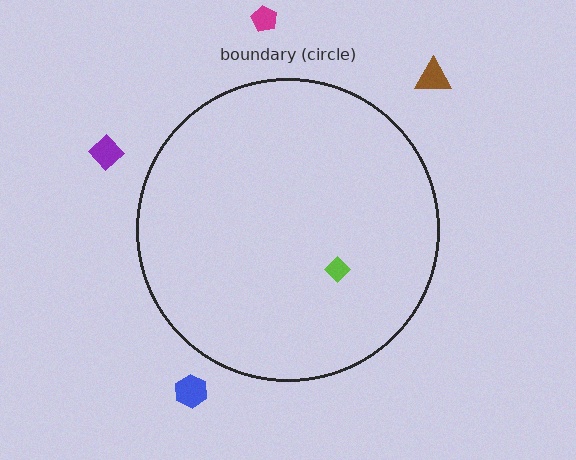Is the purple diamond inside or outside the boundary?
Outside.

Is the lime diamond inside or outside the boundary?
Inside.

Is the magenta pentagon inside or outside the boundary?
Outside.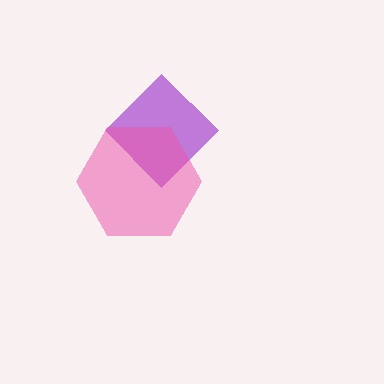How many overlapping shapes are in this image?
There are 2 overlapping shapes in the image.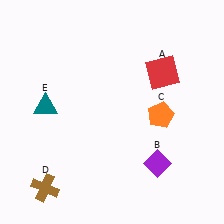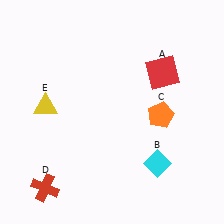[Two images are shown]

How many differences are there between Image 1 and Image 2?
There are 3 differences between the two images.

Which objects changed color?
B changed from purple to cyan. D changed from brown to red. E changed from teal to yellow.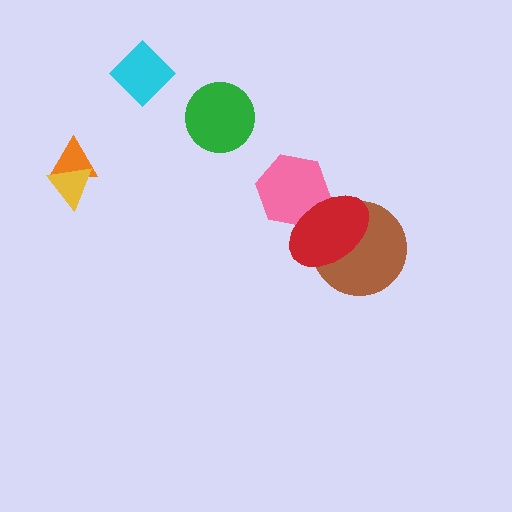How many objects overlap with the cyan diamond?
0 objects overlap with the cyan diamond.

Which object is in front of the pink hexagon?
The red ellipse is in front of the pink hexagon.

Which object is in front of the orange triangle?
The yellow triangle is in front of the orange triangle.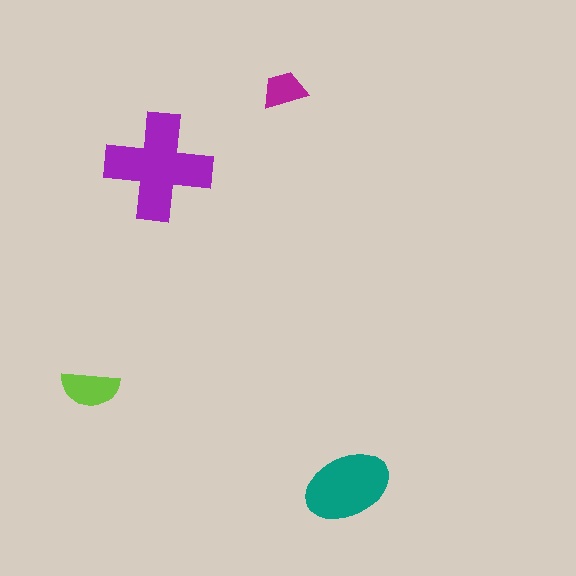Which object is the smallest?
The magenta trapezoid.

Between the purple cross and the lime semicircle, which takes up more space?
The purple cross.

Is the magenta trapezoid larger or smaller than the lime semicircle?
Smaller.